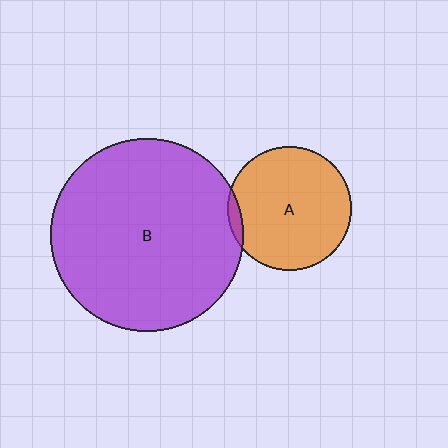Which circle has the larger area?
Circle B (purple).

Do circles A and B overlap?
Yes.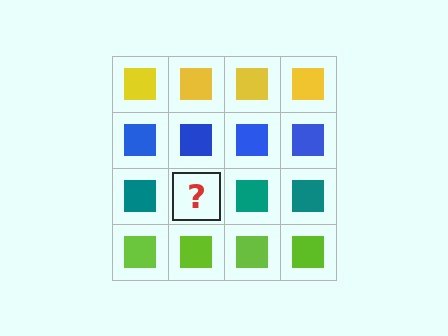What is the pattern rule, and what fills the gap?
The rule is that each row has a consistent color. The gap should be filled with a teal square.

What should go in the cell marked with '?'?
The missing cell should contain a teal square.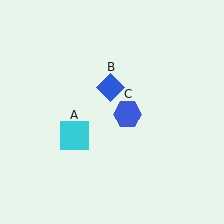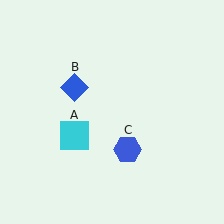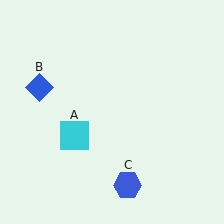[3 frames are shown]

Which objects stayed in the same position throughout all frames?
Cyan square (object A) remained stationary.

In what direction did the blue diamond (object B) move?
The blue diamond (object B) moved left.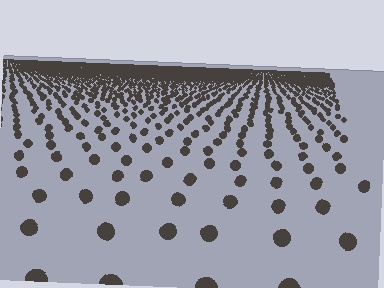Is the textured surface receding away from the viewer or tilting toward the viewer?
The surface is receding away from the viewer. Texture elements get smaller and denser toward the top.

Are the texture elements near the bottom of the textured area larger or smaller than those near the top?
Larger. Near the bottom, elements are closer to the viewer and appear at a bigger on-screen size.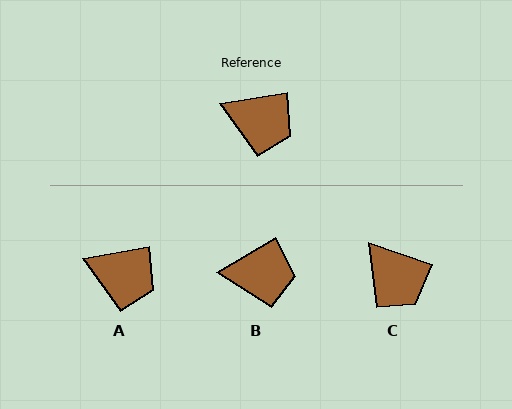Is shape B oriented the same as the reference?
No, it is off by about 22 degrees.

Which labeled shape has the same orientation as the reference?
A.